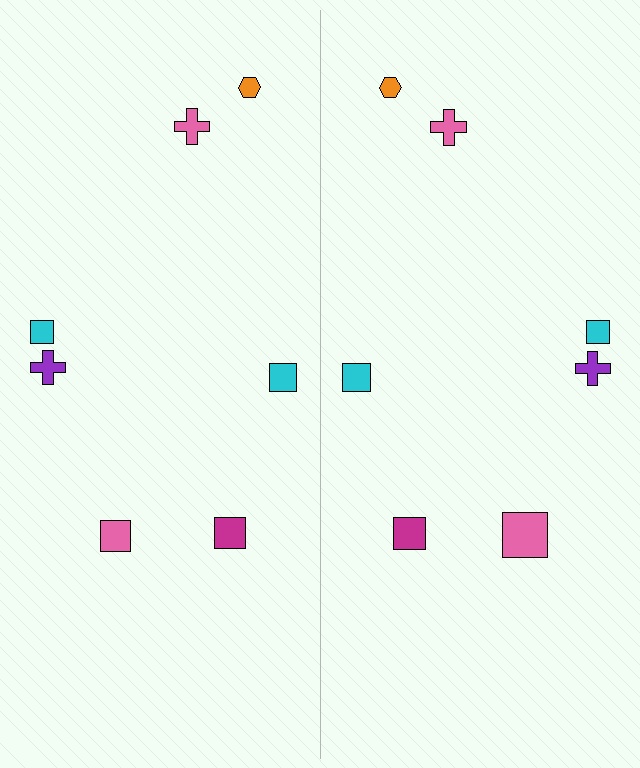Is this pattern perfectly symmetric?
No, the pattern is not perfectly symmetric. The pink square on the right side has a different size than its mirror counterpart.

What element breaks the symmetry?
The pink square on the right side has a different size than its mirror counterpart.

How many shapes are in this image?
There are 14 shapes in this image.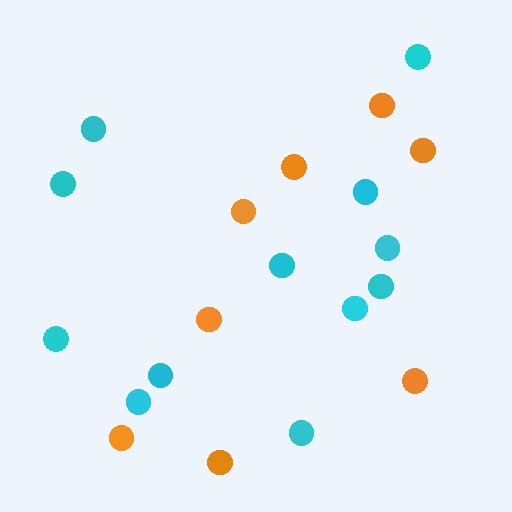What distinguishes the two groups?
There are 2 groups: one group of orange circles (8) and one group of cyan circles (12).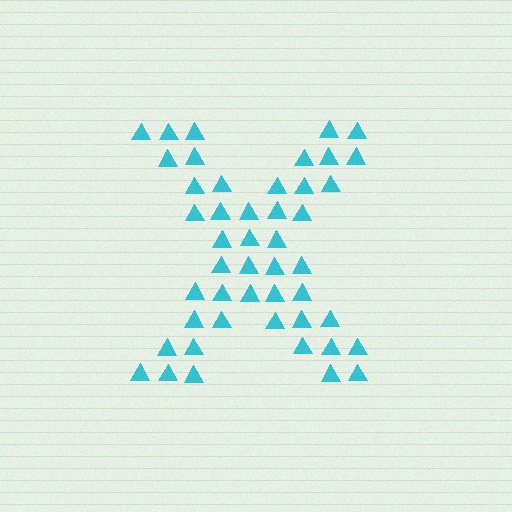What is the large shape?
The large shape is the letter X.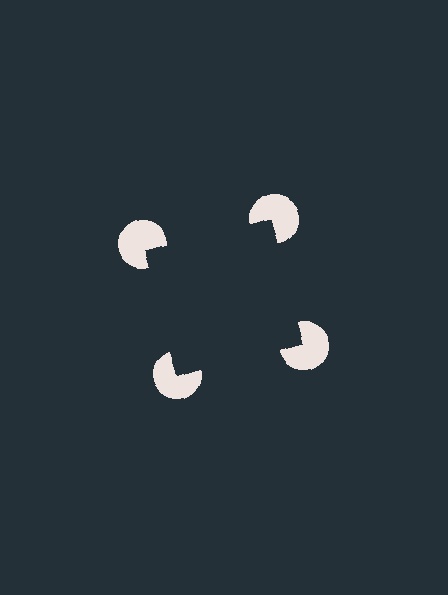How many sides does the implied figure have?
4 sides.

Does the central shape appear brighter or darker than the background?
It typically appears slightly darker than the background, even though no actual brightness change is drawn.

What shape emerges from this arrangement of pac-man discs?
An illusory square — its edges are inferred from the aligned wedge cuts in the pac-man discs, not physically drawn.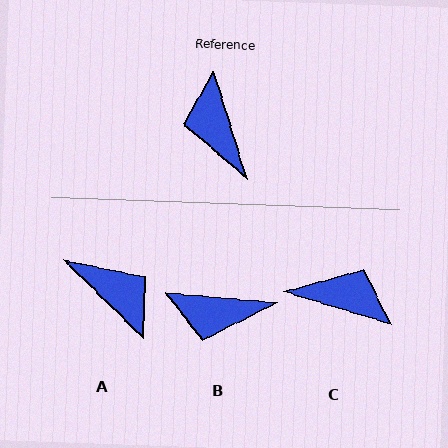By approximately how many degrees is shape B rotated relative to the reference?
Approximately 68 degrees counter-clockwise.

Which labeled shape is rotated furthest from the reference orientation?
A, about 151 degrees away.